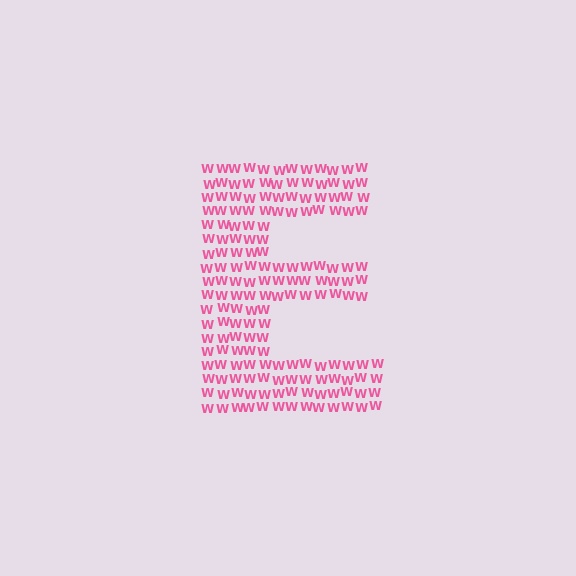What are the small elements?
The small elements are letter W's.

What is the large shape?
The large shape is the letter E.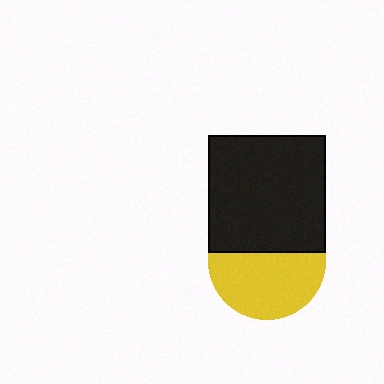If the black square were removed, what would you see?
You would see the complete yellow circle.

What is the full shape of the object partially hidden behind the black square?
The partially hidden object is a yellow circle.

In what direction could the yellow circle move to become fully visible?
The yellow circle could move down. That would shift it out from behind the black square entirely.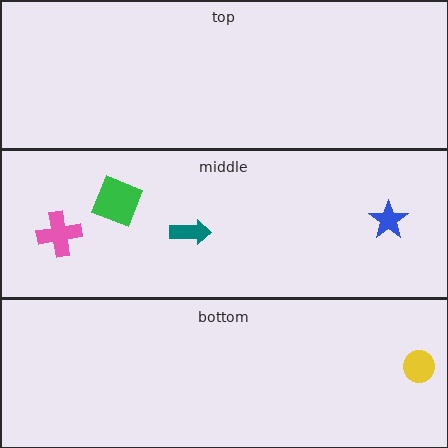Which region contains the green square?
The middle region.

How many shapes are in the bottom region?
1.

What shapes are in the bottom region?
The yellow circle.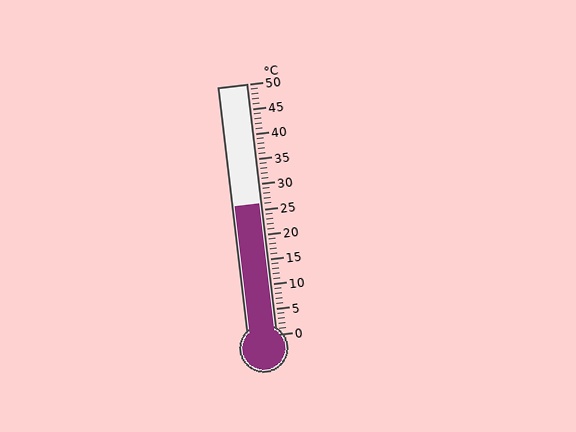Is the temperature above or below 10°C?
The temperature is above 10°C.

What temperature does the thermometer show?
The thermometer shows approximately 26°C.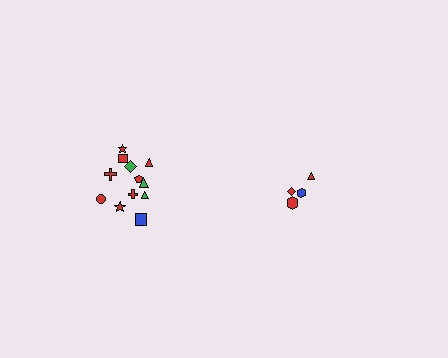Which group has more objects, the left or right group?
The left group.